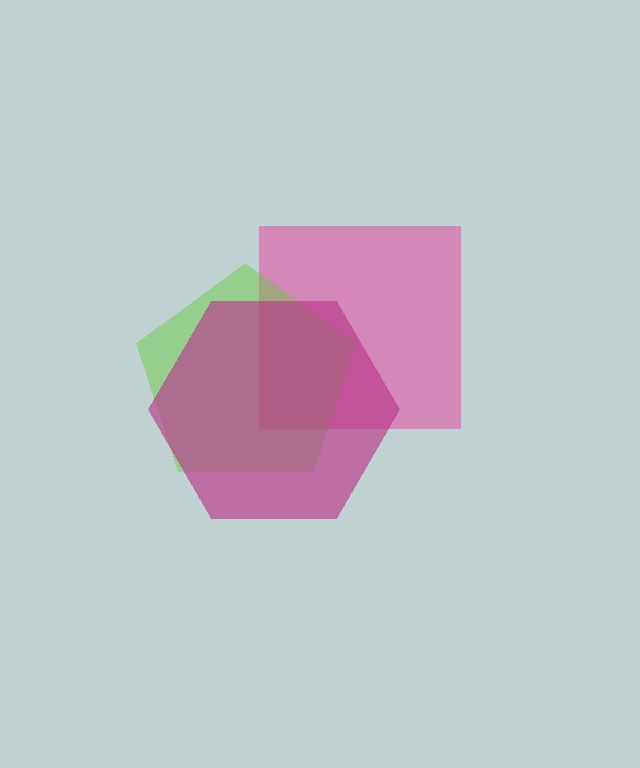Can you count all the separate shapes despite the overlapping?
Yes, there are 3 separate shapes.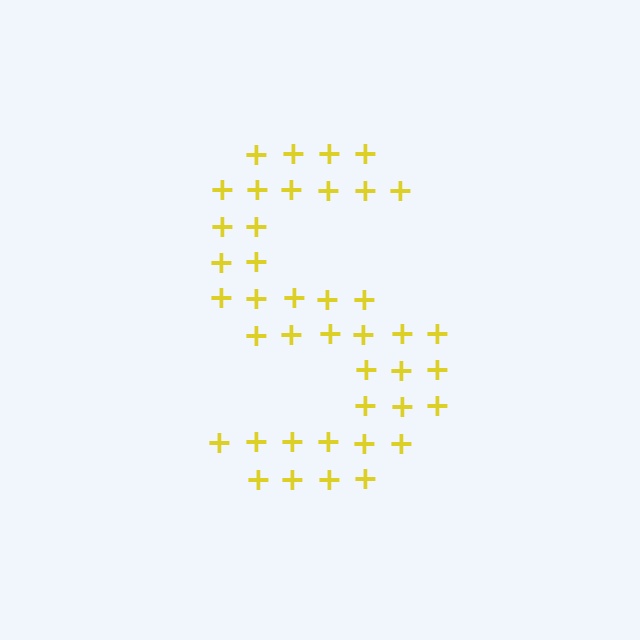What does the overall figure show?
The overall figure shows the letter S.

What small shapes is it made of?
It is made of small plus signs.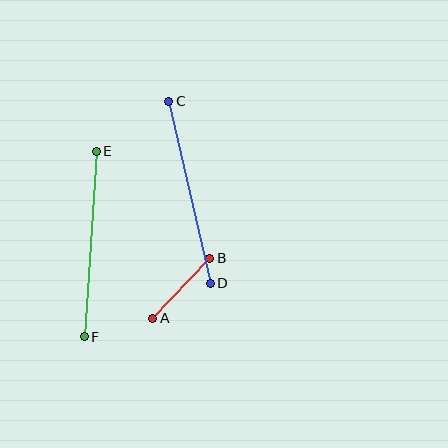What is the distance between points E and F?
The distance is approximately 186 pixels.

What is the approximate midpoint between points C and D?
The midpoint is at approximately (190, 192) pixels.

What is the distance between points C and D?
The distance is approximately 187 pixels.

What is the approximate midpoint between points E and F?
The midpoint is at approximately (90, 244) pixels.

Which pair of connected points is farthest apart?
Points C and D are farthest apart.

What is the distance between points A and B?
The distance is approximately 83 pixels.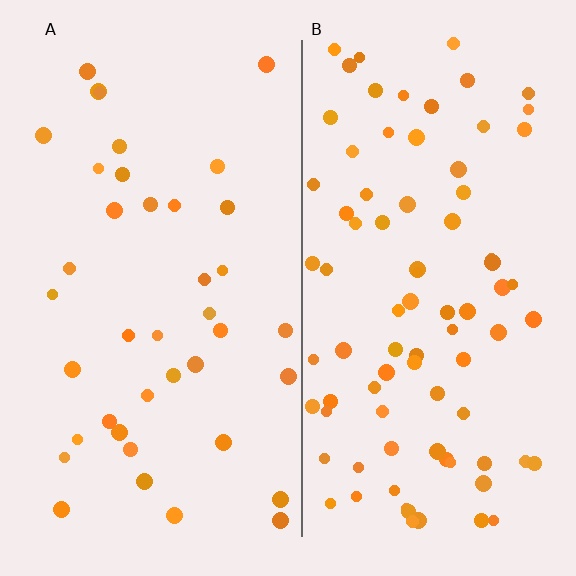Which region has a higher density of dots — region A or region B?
B (the right).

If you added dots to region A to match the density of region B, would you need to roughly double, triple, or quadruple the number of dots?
Approximately double.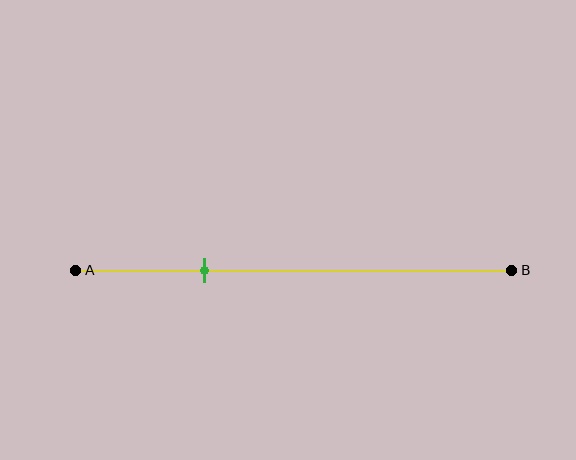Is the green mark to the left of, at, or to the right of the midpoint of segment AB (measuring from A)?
The green mark is to the left of the midpoint of segment AB.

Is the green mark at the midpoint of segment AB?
No, the mark is at about 30% from A, not at the 50% midpoint.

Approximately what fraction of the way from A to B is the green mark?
The green mark is approximately 30% of the way from A to B.